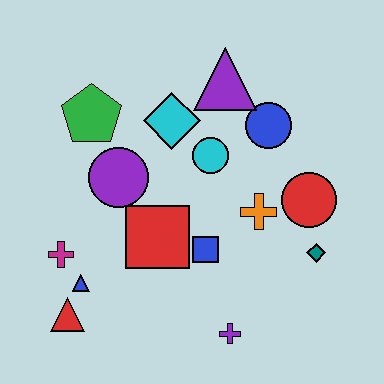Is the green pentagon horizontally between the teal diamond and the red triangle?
Yes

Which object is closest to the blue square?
The red square is closest to the blue square.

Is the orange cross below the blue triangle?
No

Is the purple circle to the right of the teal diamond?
No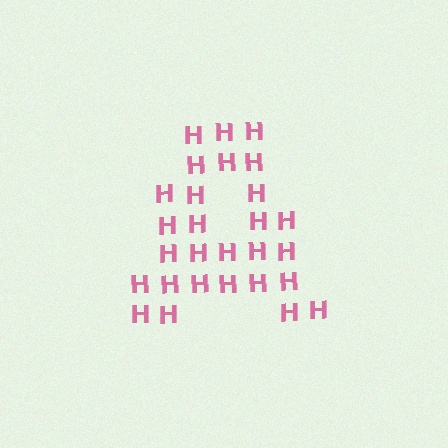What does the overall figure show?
The overall figure shows the letter A.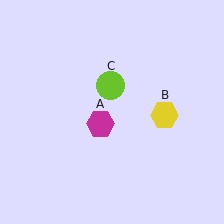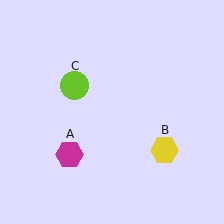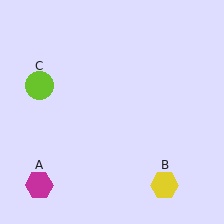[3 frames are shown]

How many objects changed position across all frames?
3 objects changed position: magenta hexagon (object A), yellow hexagon (object B), lime circle (object C).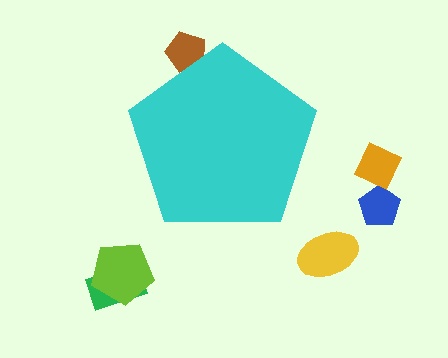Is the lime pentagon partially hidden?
No, the lime pentagon is fully visible.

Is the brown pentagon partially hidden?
Yes, the brown pentagon is partially hidden behind the cyan pentagon.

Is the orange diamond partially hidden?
No, the orange diamond is fully visible.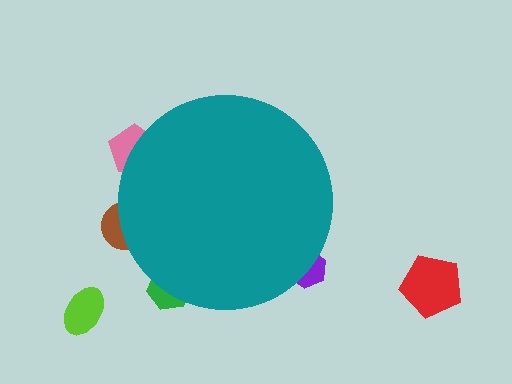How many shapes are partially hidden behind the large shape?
4 shapes are partially hidden.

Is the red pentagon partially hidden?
No, the red pentagon is fully visible.